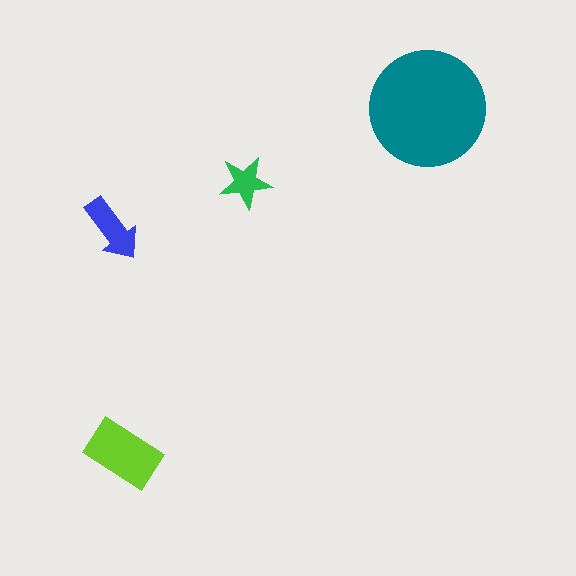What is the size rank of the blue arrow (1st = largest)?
3rd.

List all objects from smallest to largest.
The green star, the blue arrow, the lime rectangle, the teal circle.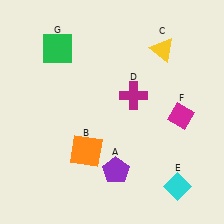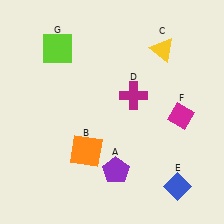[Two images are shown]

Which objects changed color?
E changed from cyan to blue. G changed from green to lime.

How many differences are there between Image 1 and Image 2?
There are 2 differences between the two images.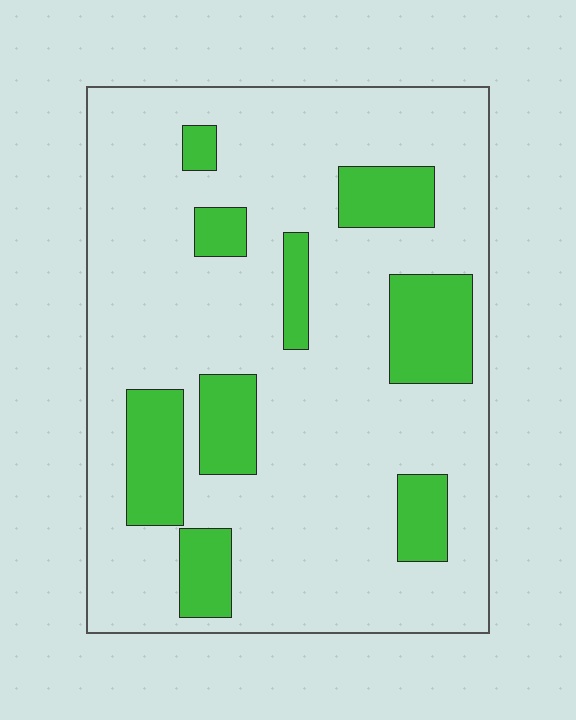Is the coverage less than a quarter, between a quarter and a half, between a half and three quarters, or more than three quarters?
Less than a quarter.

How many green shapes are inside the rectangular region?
9.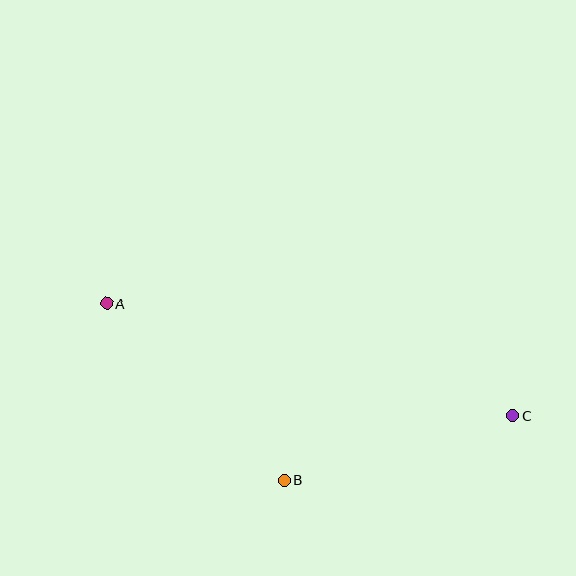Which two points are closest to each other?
Points B and C are closest to each other.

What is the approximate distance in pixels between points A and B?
The distance between A and B is approximately 251 pixels.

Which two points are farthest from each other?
Points A and C are farthest from each other.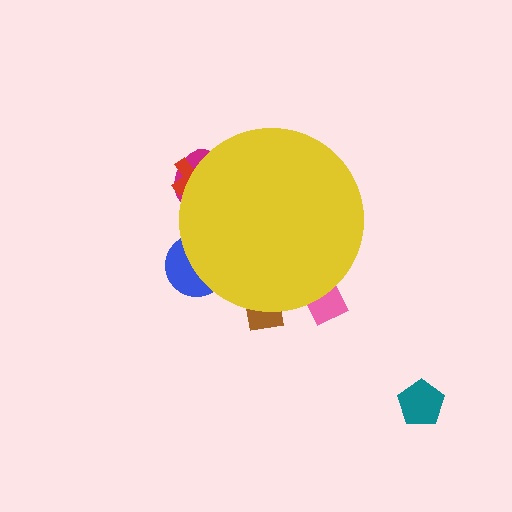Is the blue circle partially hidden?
Yes, the blue circle is partially hidden behind the yellow circle.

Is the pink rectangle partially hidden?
Yes, the pink rectangle is partially hidden behind the yellow circle.